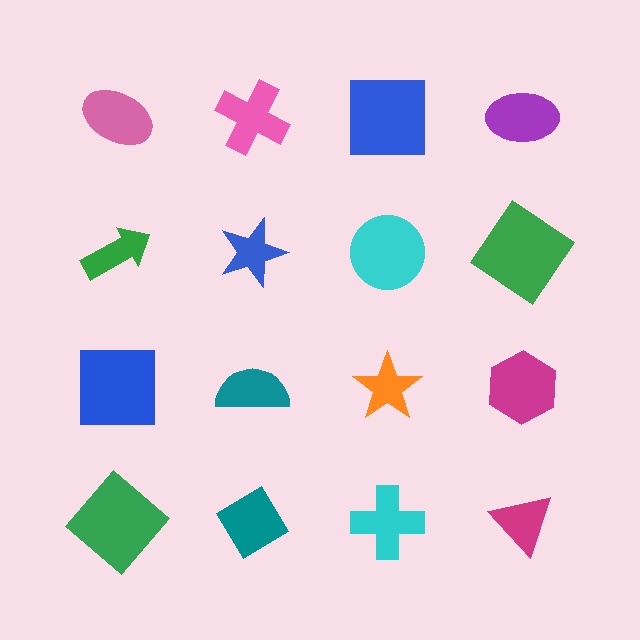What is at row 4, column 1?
A green diamond.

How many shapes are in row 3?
4 shapes.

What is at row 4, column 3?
A cyan cross.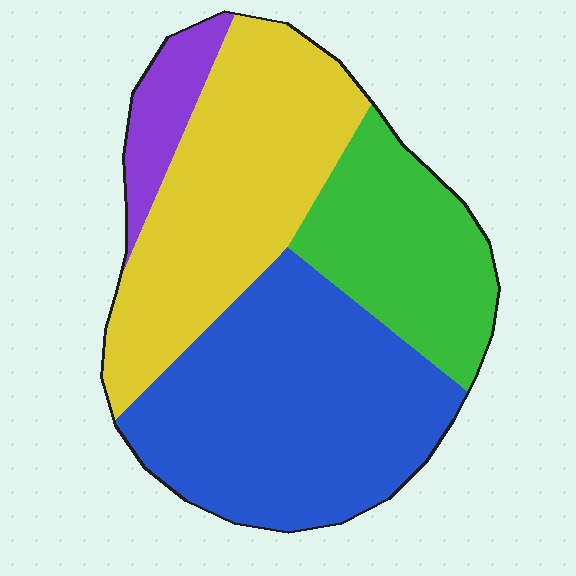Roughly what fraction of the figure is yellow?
Yellow covers about 35% of the figure.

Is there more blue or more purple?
Blue.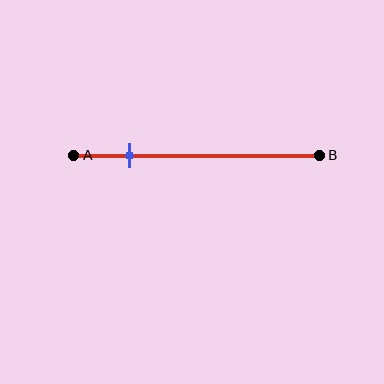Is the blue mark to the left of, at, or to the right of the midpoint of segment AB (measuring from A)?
The blue mark is to the left of the midpoint of segment AB.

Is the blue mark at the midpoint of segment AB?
No, the mark is at about 25% from A, not at the 50% midpoint.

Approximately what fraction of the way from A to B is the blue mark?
The blue mark is approximately 25% of the way from A to B.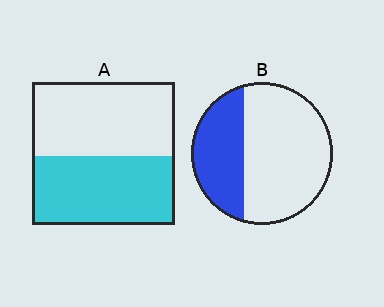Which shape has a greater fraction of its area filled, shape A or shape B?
Shape A.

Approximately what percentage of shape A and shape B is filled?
A is approximately 50% and B is approximately 35%.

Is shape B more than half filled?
No.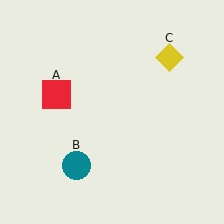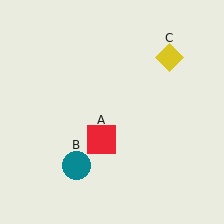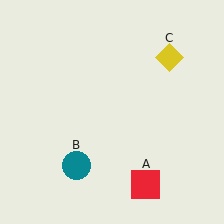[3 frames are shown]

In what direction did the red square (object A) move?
The red square (object A) moved down and to the right.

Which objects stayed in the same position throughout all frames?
Teal circle (object B) and yellow diamond (object C) remained stationary.